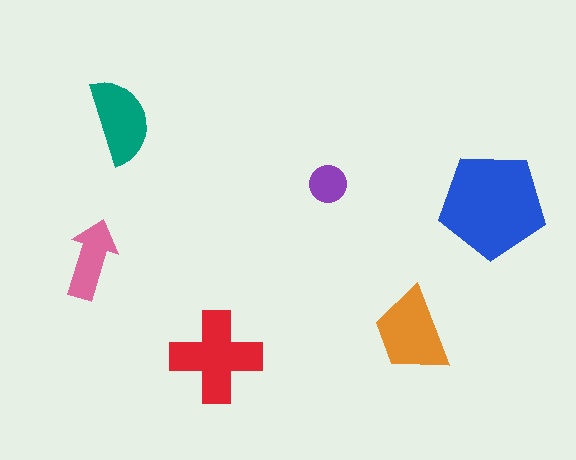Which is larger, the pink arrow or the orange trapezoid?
The orange trapezoid.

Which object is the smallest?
The purple circle.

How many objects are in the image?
There are 6 objects in the image.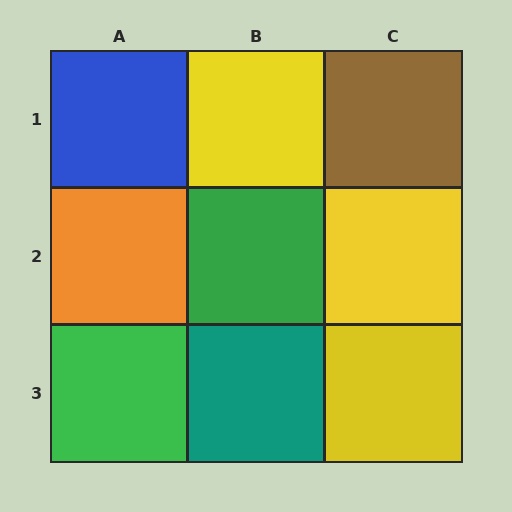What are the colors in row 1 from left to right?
Blue, yellow, brown.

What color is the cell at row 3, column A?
Green.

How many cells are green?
2 cells are green.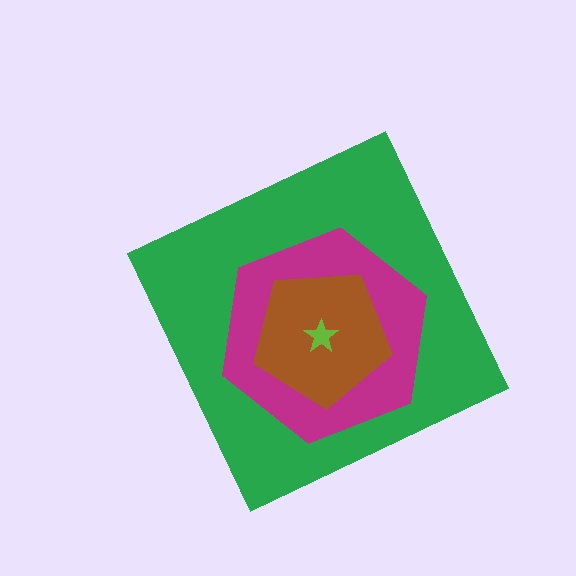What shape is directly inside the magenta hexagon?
The brown pentagon.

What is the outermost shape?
The green diamond.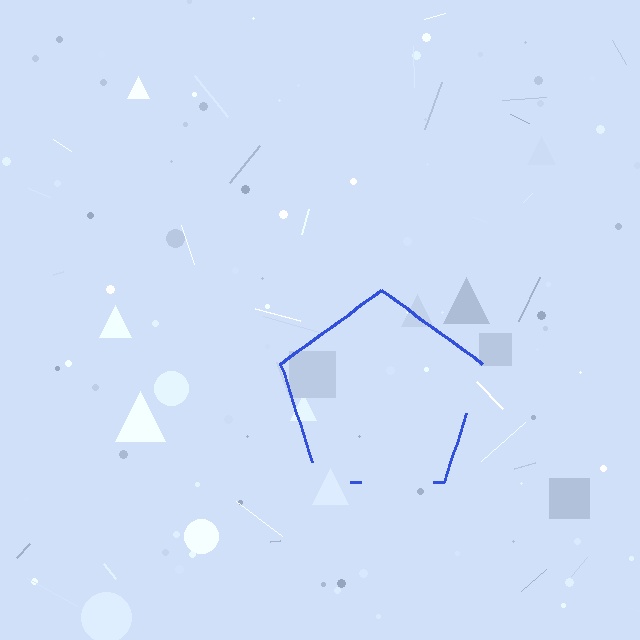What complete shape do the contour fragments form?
The contour fragments form a pentagon.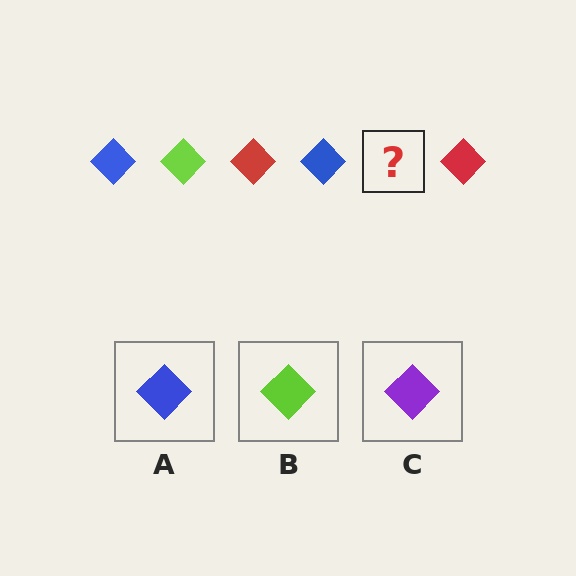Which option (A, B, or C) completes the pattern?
B.